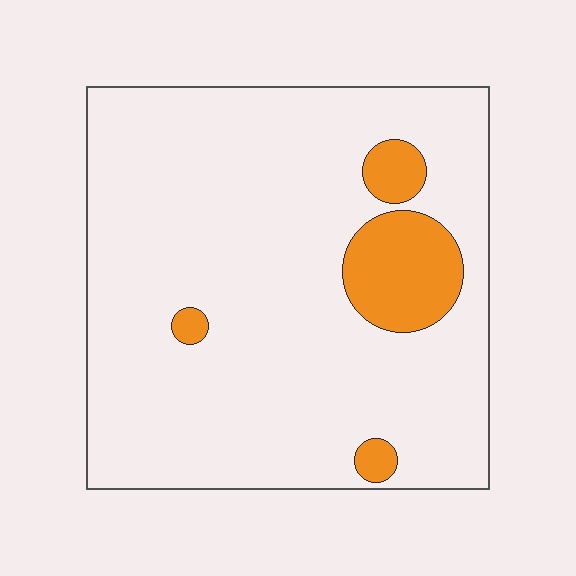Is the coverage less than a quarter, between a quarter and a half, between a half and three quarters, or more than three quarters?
Less than a quarter.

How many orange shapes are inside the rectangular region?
4.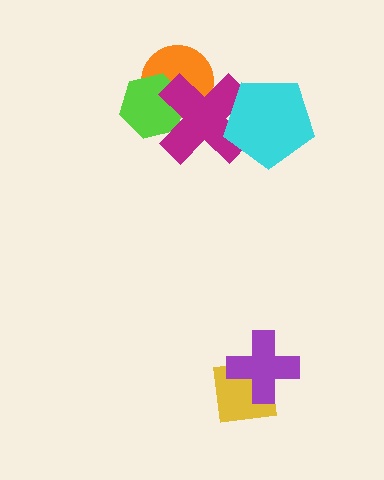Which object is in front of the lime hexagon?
The magenta cross is in front of the lime hexagon.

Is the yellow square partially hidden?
Yes, it is partially covered by another shape.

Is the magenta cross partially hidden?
Yes, it is partially covered by another shape.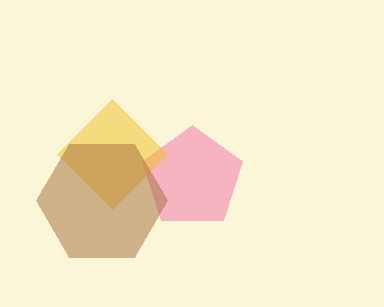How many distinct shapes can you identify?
There are 3 distinct shapes: a pink pentagon, a yellow diamond, a brown hexagon.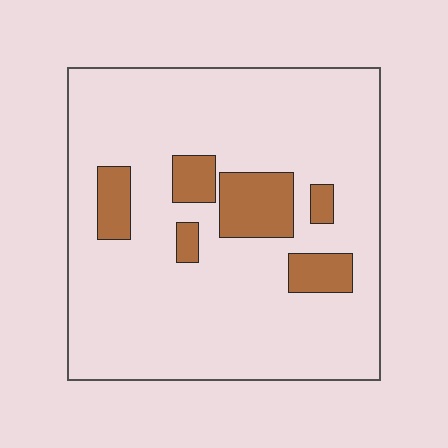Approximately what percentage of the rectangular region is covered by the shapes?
Approximately 15%.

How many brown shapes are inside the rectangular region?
6.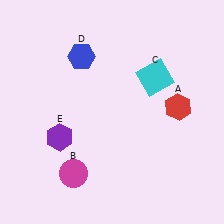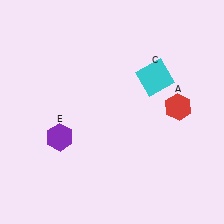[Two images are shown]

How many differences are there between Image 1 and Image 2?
There are 2 differences between the two images.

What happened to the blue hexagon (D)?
The blue hexagon (D) was removed in Image 2. It was in the top-left area of Image 1.